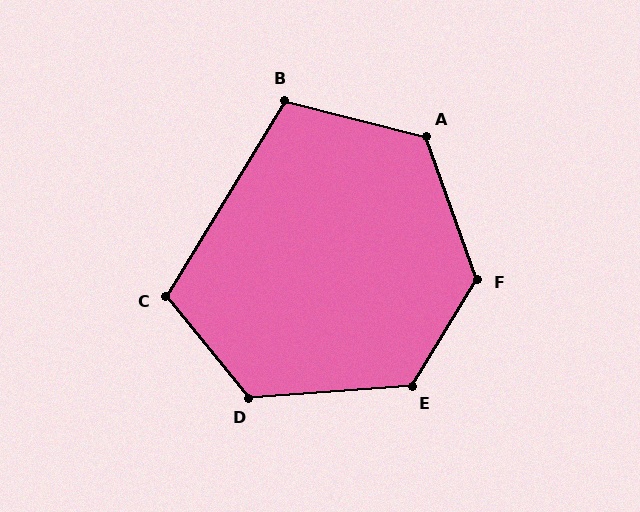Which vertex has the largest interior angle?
F, at approximately 129 degrees.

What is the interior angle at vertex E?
Approximately 126 degrees (obtuse).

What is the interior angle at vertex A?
Approximately 124 degrees (obtuse).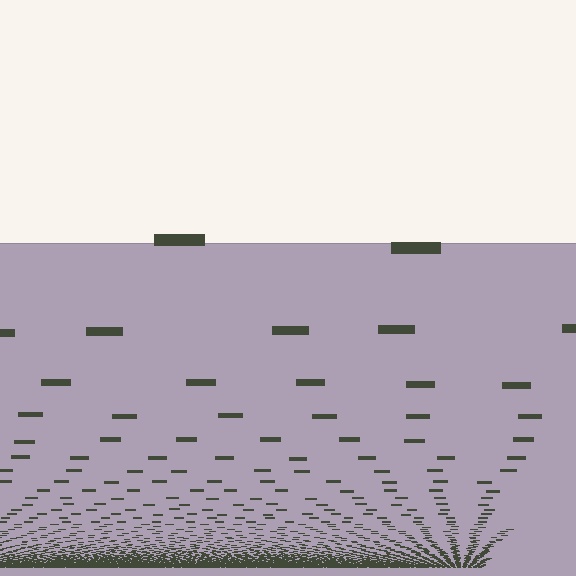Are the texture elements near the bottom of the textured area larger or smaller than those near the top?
Smaller. The gradient is inverted — elements near the bottom are smaller and denser.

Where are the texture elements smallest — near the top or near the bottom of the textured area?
Near the bottom.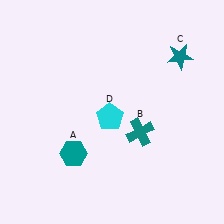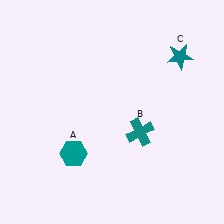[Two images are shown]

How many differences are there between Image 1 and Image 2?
There is 1 difference between the two images.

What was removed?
The cyan pentagon (D) was removed in Image 2.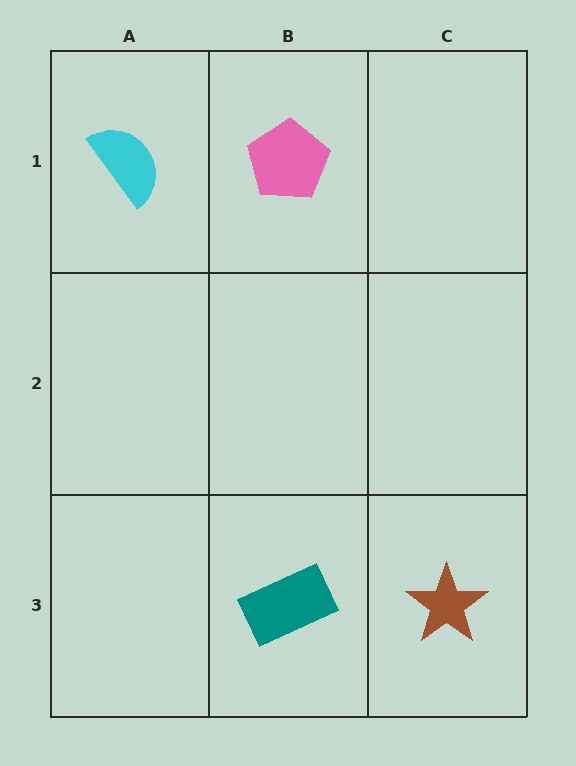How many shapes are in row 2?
0 shapes.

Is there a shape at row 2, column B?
No, that cell is empty.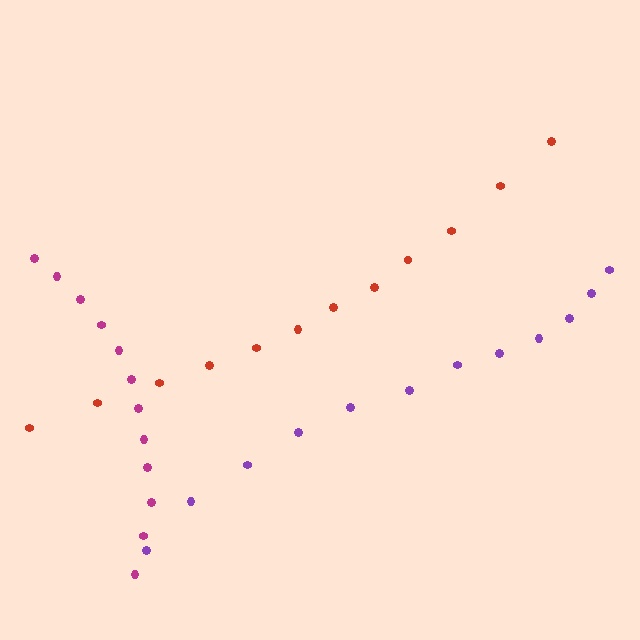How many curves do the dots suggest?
There are 3 distinct paths.